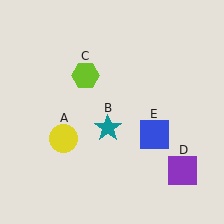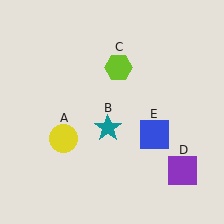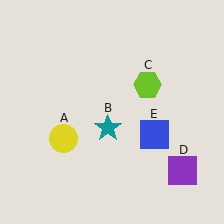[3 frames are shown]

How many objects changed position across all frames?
1 object changed position: lime hexagon (object C).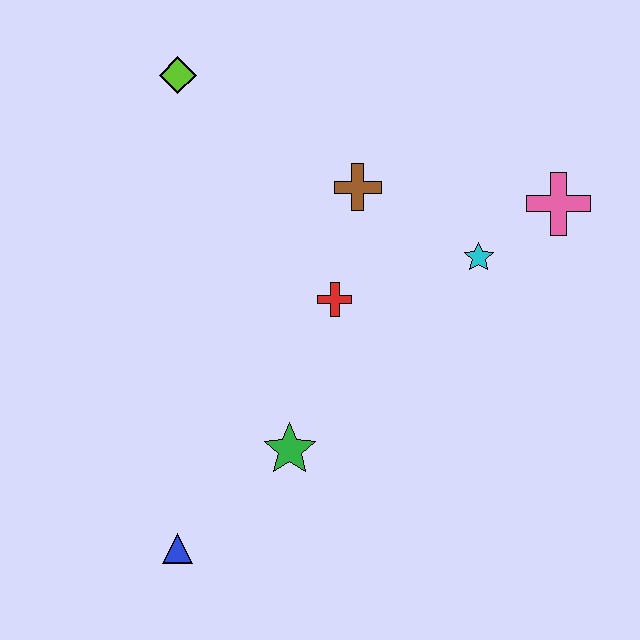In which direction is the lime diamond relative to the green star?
The lime diamond is above the green star.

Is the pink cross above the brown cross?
No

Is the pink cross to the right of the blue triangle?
Yes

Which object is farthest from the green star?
The lime diamond is farthest from the green star.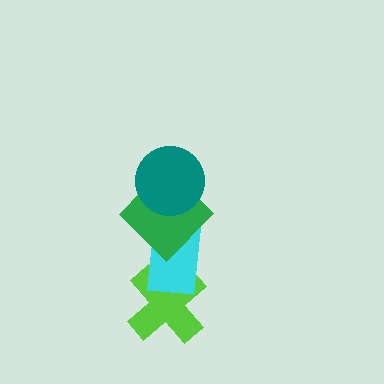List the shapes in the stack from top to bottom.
From top to bottom: the teal circle, the green diamond, the cyan rectangle, the lime cross.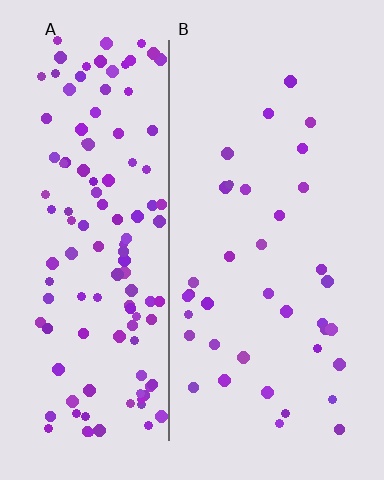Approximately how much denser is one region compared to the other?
Approximately 3.5× — region A over region B.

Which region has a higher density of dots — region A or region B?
A (the left).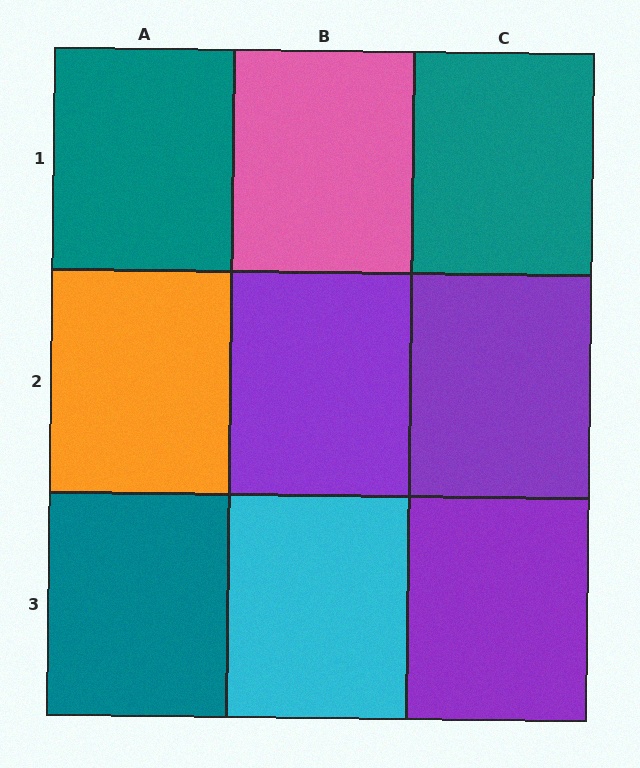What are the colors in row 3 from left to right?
Teal, cyan, purple.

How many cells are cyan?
1 cell is cyan.